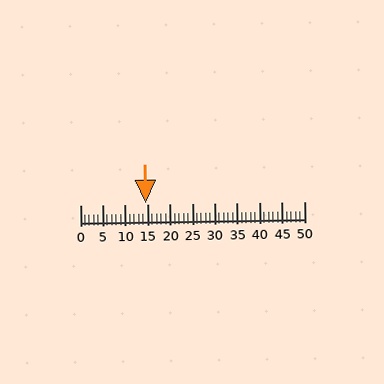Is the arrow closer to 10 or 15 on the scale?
The arrow is closer to 15.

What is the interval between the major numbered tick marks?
The major tick marks are spaced 5 units apart.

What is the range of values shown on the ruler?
The ruler shows values from 0 to 50.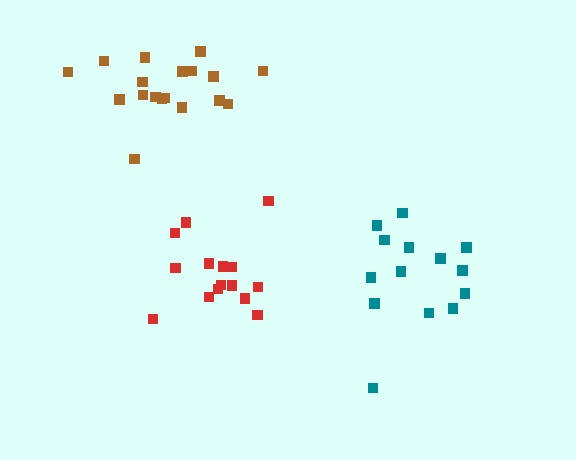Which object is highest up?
The brown cluster is topmost.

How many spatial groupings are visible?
There are 3 spatial groupings.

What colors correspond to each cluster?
The clusters are colored: teal, brown, red.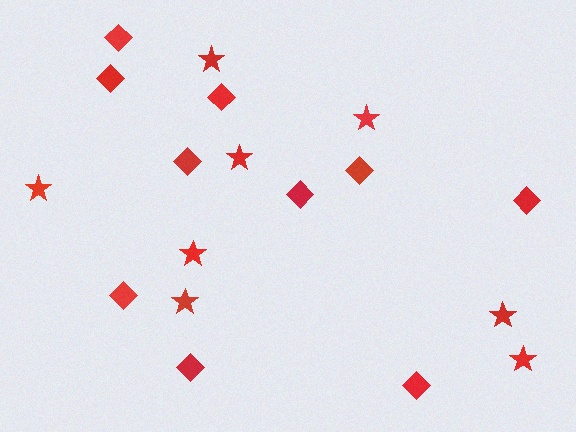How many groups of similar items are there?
There are 2 groups: one group of diamonds (10) and one group of stars (8).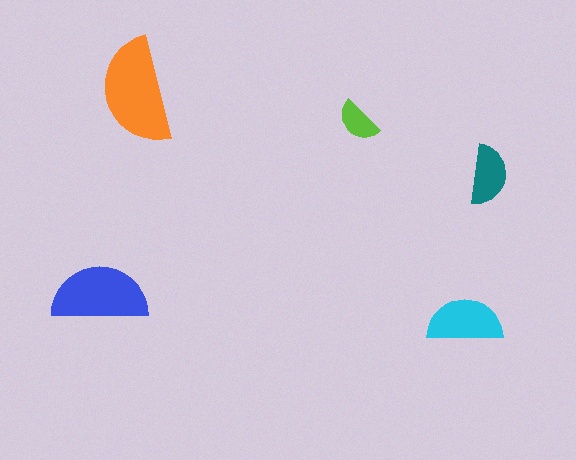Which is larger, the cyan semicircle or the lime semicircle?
The cyan one.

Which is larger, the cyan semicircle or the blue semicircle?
The blue one.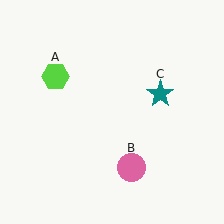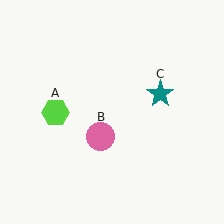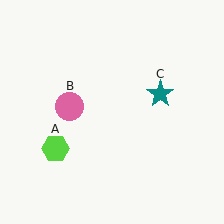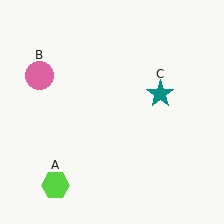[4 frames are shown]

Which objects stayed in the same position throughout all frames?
Teal star (object C) remained stationary.